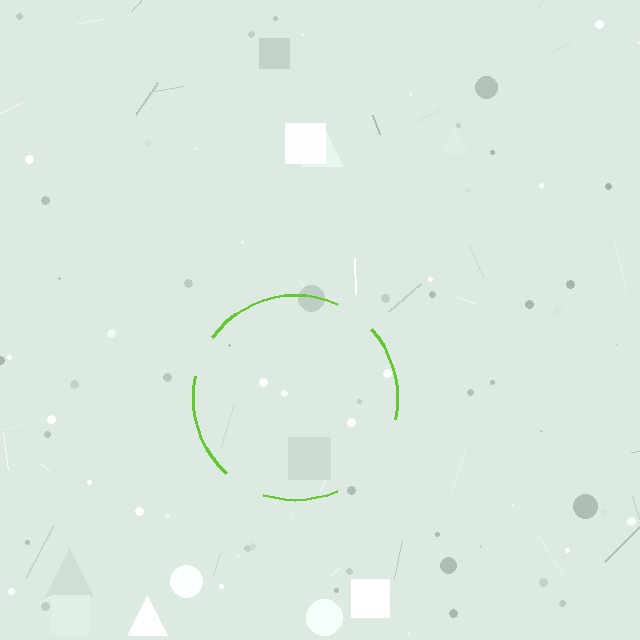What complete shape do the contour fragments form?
The contour fragments form a circle.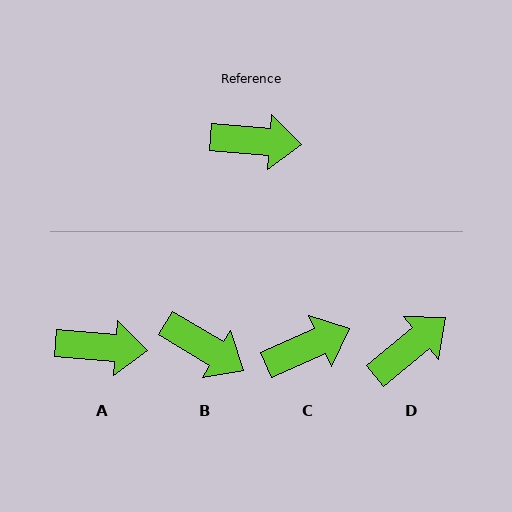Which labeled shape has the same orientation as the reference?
A.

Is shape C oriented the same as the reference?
No, it is off by about 28 degrees.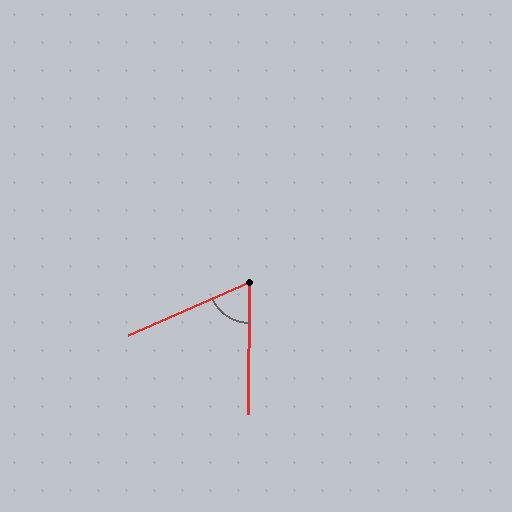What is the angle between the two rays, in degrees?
Approximately 66 degrees.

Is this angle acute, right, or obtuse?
It is acute.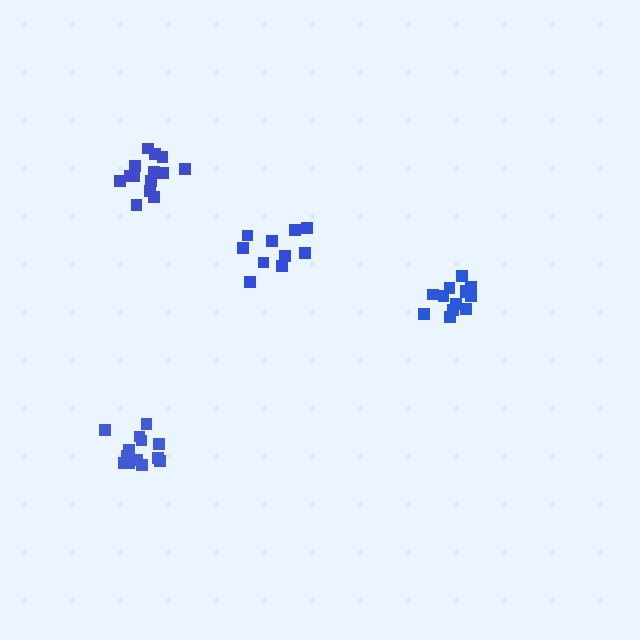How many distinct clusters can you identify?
There are 4 distinct clusters.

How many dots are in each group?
Group 1: 10 dots, Group 2: 15 dots, Group 3: 13 dots, Group 4: 13 dots (51 total).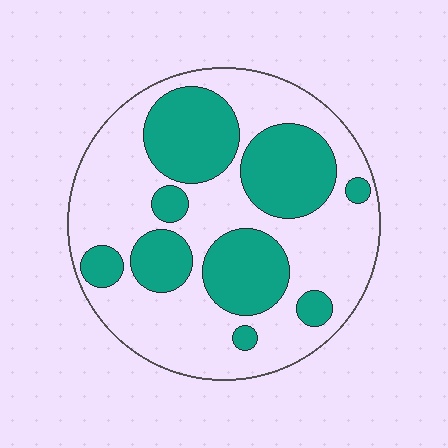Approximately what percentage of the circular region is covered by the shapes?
Approximately 35%.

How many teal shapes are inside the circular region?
9.